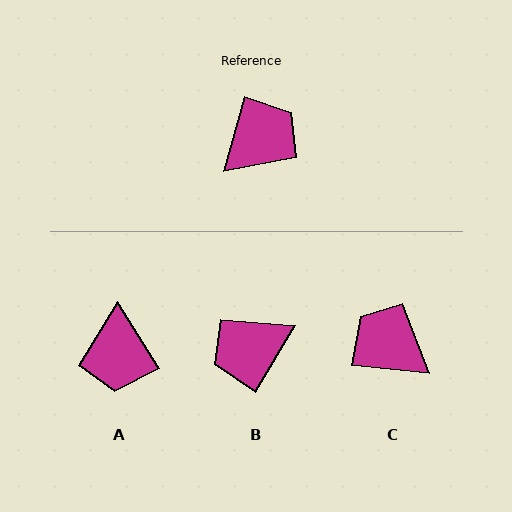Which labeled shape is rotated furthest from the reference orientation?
B, about 165 degrees away.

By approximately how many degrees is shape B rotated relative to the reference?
Approximately 165 degrees counter-clockwise.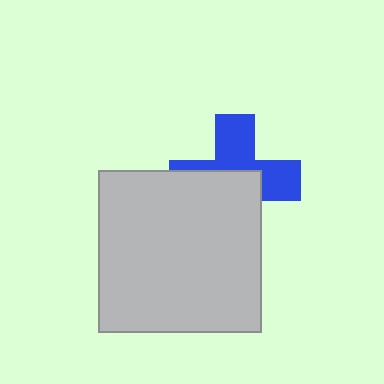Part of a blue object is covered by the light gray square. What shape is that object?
It is a cross.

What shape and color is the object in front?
The object in front is a light gray square.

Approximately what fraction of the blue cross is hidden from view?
Roughly 51% of the blue cross is hidden behind the light gray square.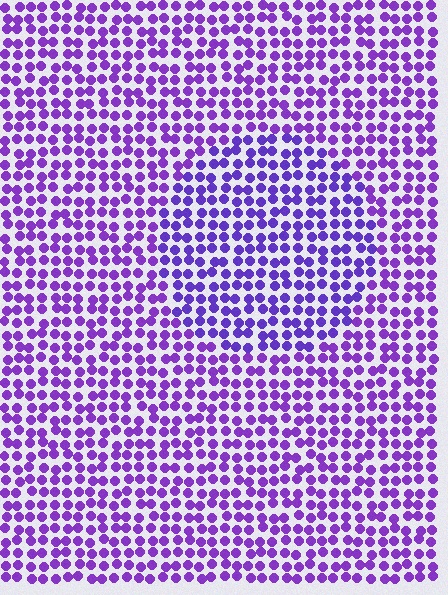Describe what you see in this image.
The image is filled with small purple elements in a uniform arrangement. A circle-shaped region is visible where the elements are tinted to a slightly different hue, forming a subtle color boundary.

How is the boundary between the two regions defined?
The boundary is defined purely by a slight shift in hue (about 16 degrees). Spacing, size, and orientation are identical on both sides.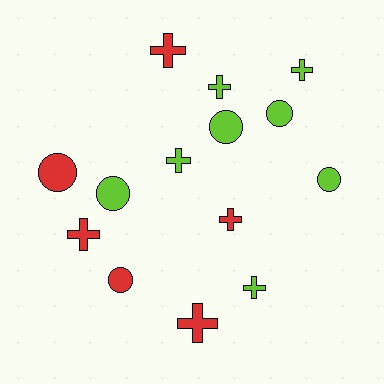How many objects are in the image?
There are 14 objects.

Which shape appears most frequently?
Cross, with 8 objects.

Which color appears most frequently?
Lime, with 8 objects.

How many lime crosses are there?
There are 4 lime crosses.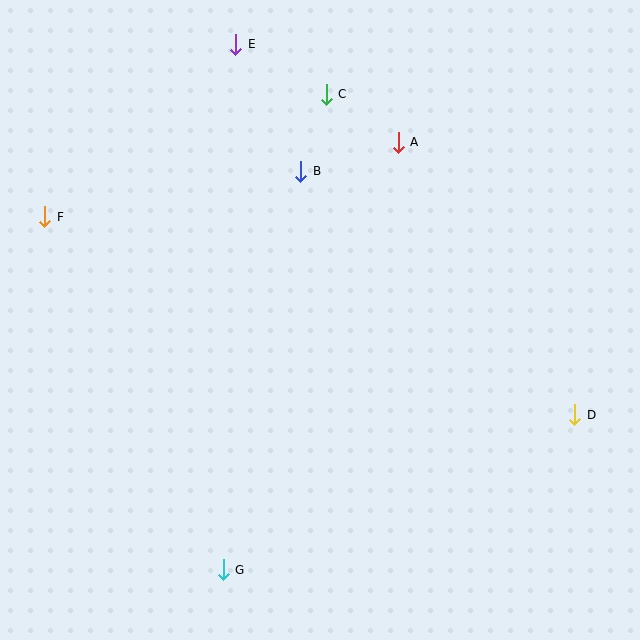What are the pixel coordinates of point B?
Point B is at (301, 171).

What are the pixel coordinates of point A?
Point A is at (398, 142).